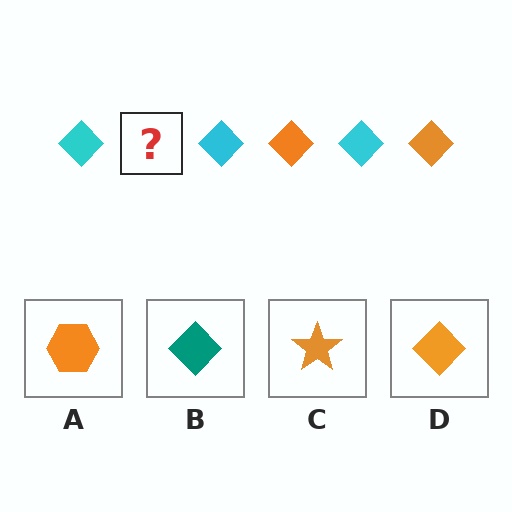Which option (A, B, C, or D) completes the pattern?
D.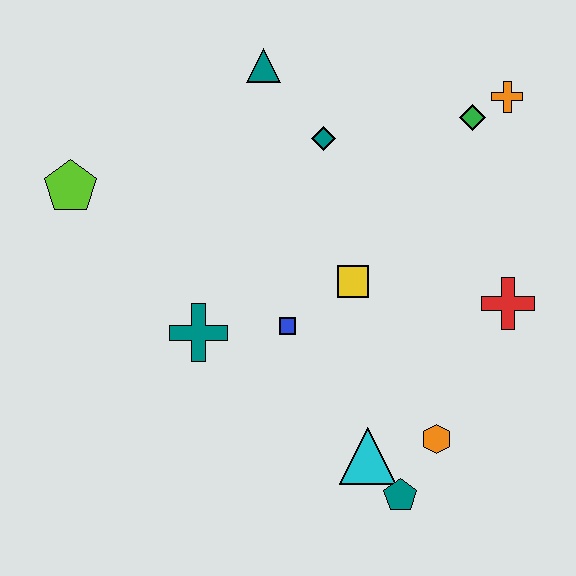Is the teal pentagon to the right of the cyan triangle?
Yes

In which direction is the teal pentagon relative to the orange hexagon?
The teal pentagon is below the orange hexagon.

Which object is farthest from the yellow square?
The lime pentagon is farthest from the yellow square.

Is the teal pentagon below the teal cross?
Yes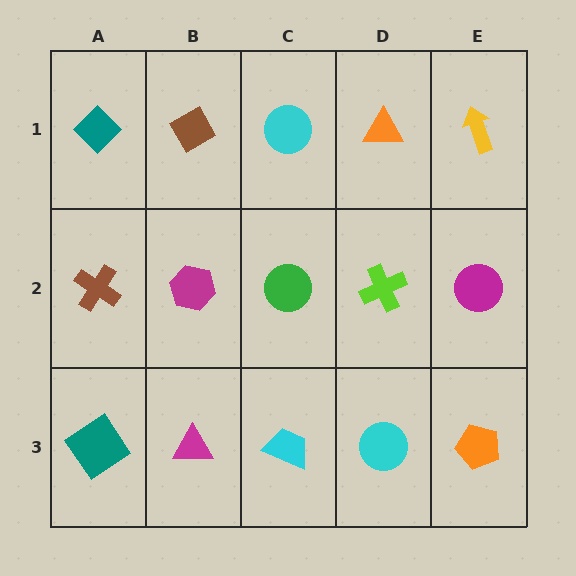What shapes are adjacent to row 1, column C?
A green circle (row 2, column C), a brown diamond (row 1, column B), an orange triangle (row 1, column D).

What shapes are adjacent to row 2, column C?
A cyan circle (row 1, column C), a cyan trapezoid (row 3, column C), a magenta hexagon (row 2, column B), a lime cross (row 2, column D).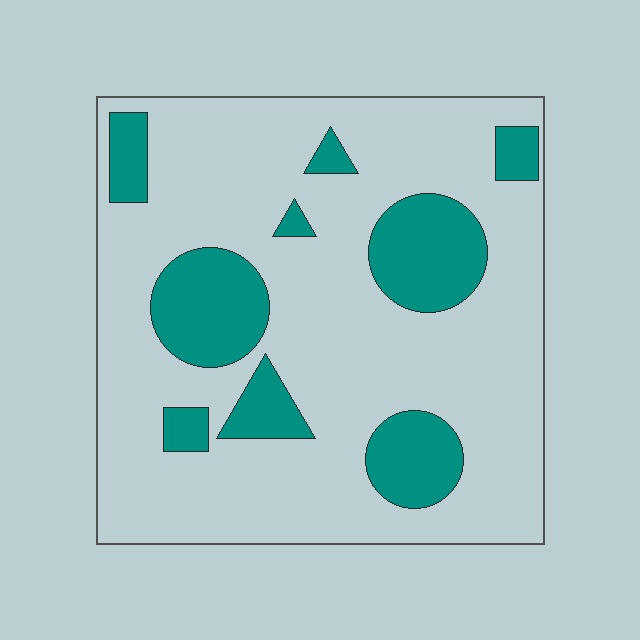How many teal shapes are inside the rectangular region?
9.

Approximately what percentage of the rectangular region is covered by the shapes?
Approximately 20%.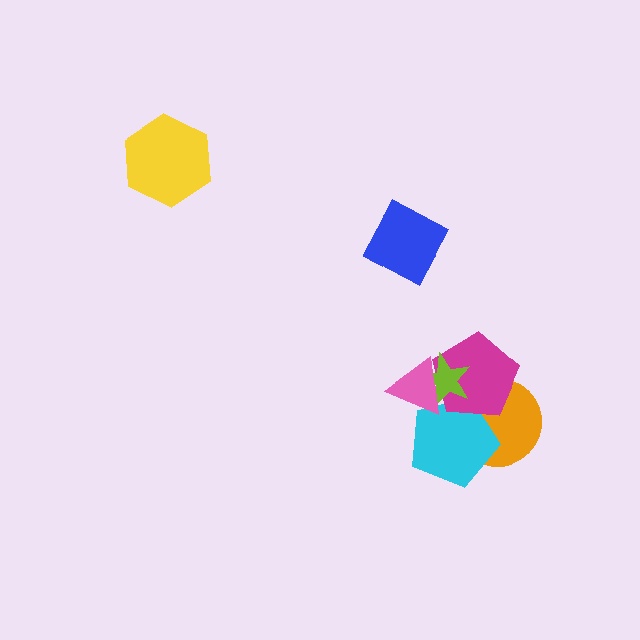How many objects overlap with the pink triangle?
3 objects overlap with the pink triangle.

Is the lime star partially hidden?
Yes, it is partially covered by another shape.